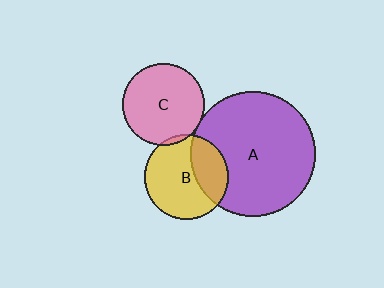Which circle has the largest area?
Circle A (purple).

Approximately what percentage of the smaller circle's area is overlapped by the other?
Approximately 30%.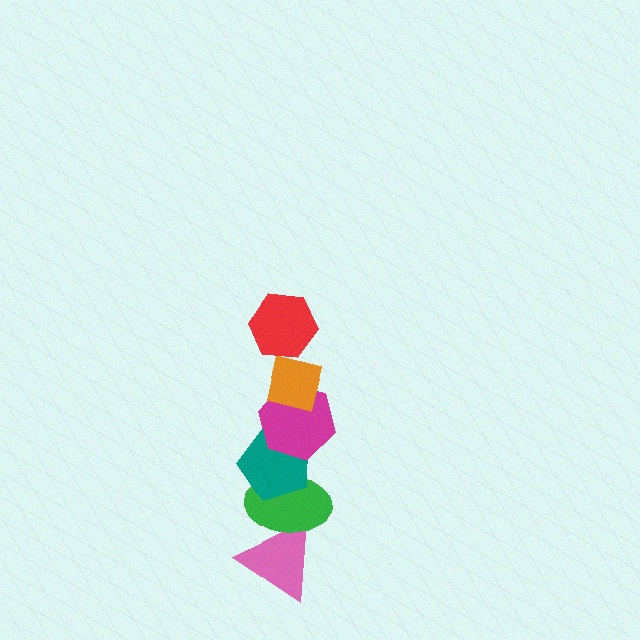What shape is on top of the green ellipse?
The teal pentagon is on top of the green ellipse.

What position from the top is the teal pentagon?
The teal pentagon is 4th from the top.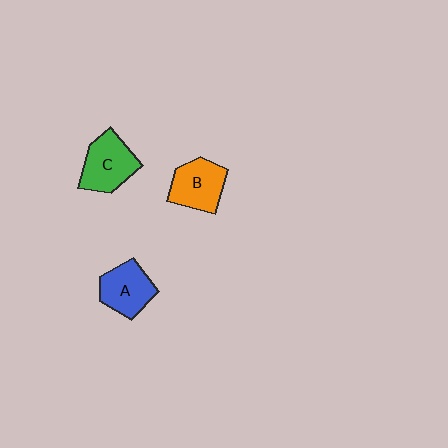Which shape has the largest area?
Shape C (green).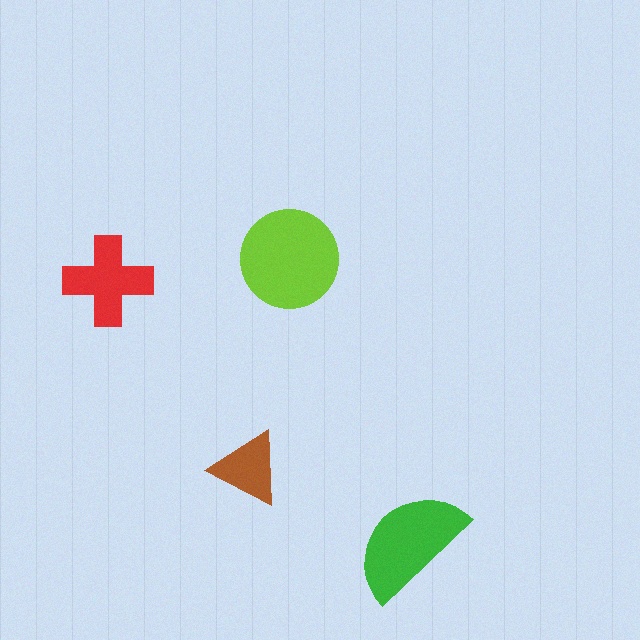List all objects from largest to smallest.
The lime circle, the green semicircle, the red cross, the brown triangle.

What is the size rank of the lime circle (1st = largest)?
1st.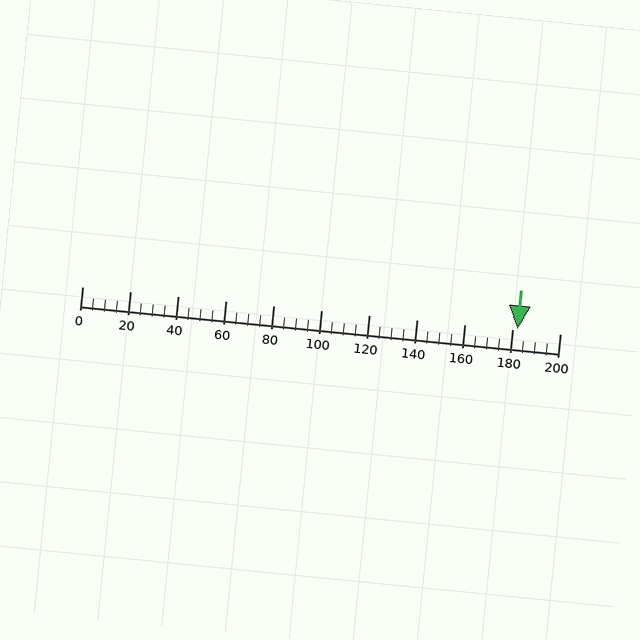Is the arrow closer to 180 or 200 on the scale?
The arrow is closer to 180.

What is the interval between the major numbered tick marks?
The major tick marks are spaced 20 units apart.